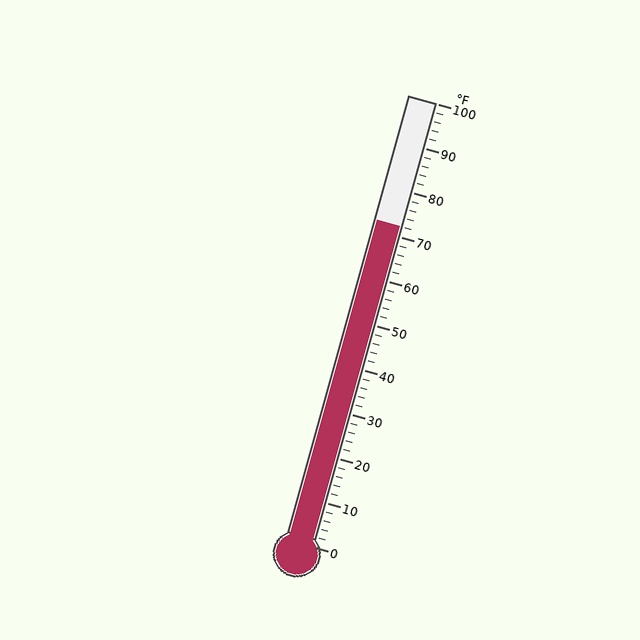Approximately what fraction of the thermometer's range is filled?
The thermometer is filled to approximately 70% of its range.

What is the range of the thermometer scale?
The thermometer scale ranges from 0°F to 100°F.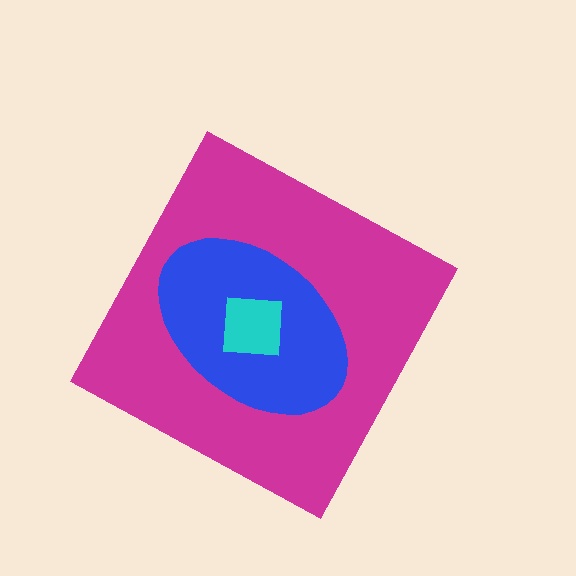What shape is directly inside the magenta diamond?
The blue ellipse.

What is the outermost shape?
The magenta diamond.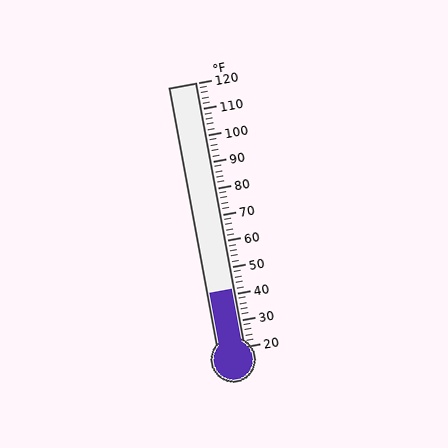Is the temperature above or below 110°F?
The temperature is below 110°F.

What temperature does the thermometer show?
The thermometer shows approximately 42°F.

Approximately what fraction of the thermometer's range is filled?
The thermometer is filled to approximately 20% of its range.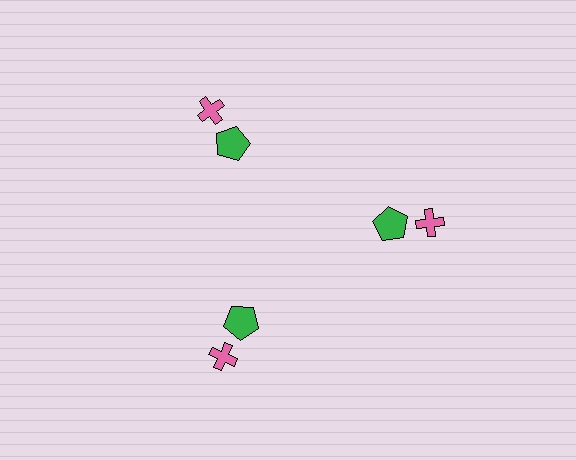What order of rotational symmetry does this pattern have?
This pattern has 3-fold rotational symmetry.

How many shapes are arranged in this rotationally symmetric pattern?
There are 6 shapes, arranged in 3 groups of 2.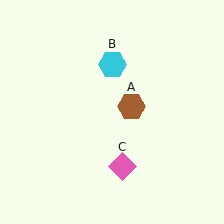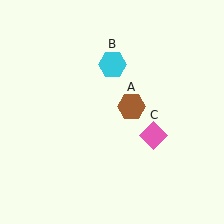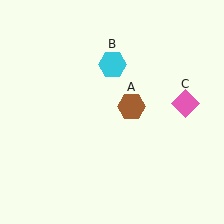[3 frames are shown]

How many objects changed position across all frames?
1 object changed position: pink diamond (object C).